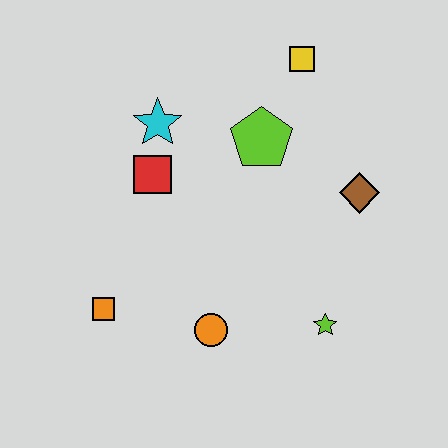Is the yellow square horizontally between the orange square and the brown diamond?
Yes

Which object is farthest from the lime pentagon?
The orange square is farthest from the lime pentagon.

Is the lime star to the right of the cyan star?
Yes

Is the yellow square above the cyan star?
Yes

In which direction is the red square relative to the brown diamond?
The red square is to the left of the brown diamond.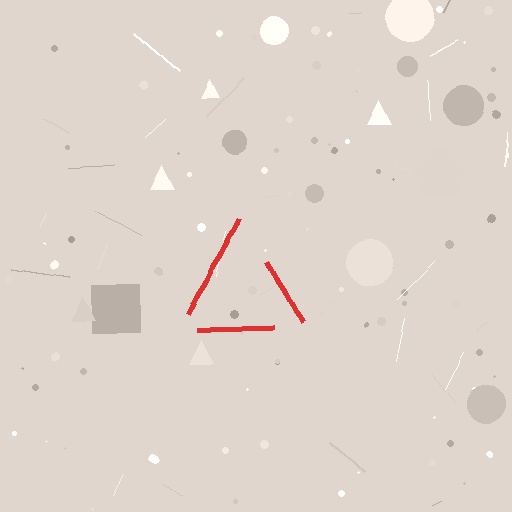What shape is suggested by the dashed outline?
The dashed outline suggests a triangle.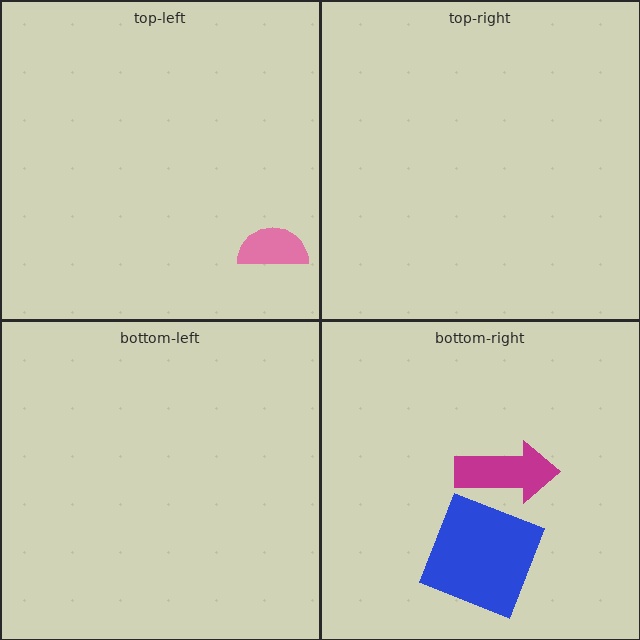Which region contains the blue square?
The bottom-right region.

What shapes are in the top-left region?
The pink semicircle.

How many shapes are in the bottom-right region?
2.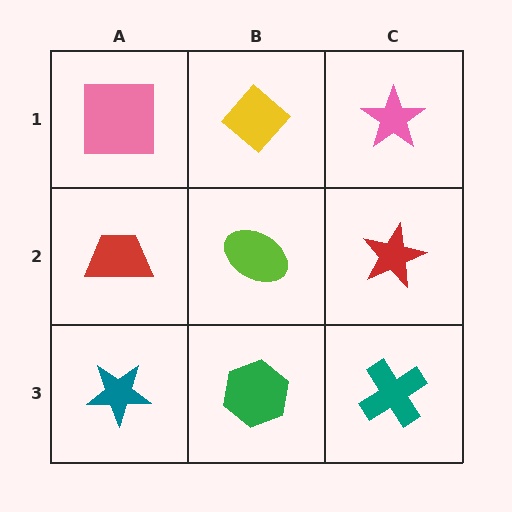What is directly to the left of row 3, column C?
A green hexagon.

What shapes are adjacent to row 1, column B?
A lime ellipse (row 2, column B), a pink square (row 1, column A), a pink star (row 1, column C).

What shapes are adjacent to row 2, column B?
A yellow diamond (row 1, column B), a green hexagon (row 3, column B), a red trapezoid (row 2, column A), a red star (row 2, column C).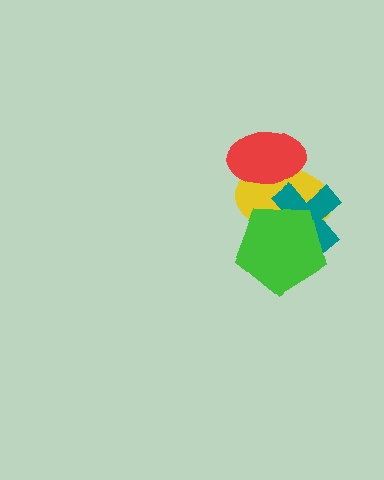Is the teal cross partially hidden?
Yes, it is partially covered by another shape.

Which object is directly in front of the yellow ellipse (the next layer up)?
The teal cross is directly in front of the yellow ellipse.